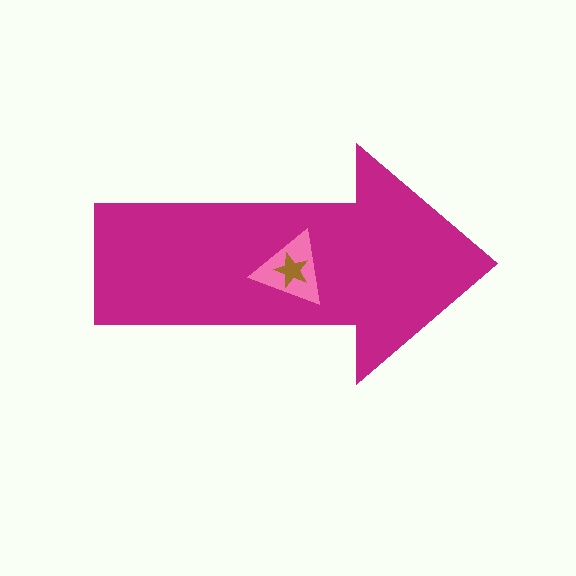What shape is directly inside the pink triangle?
The brown star.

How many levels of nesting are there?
3.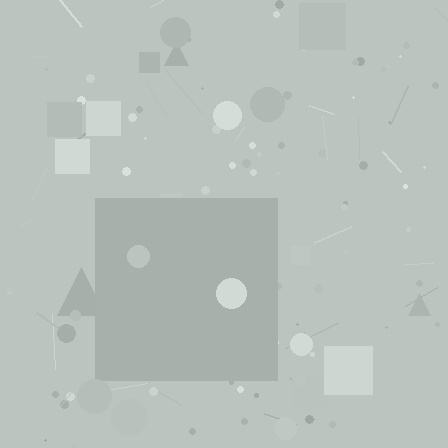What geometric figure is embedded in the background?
A square is embedded in the background.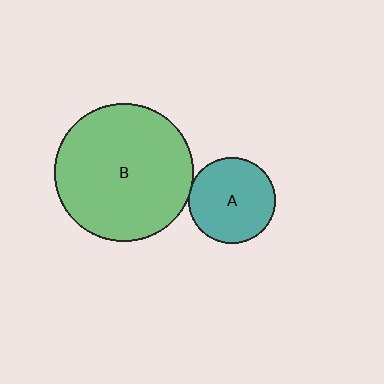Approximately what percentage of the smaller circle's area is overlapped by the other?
Approximately 5%.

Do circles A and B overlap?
Yes.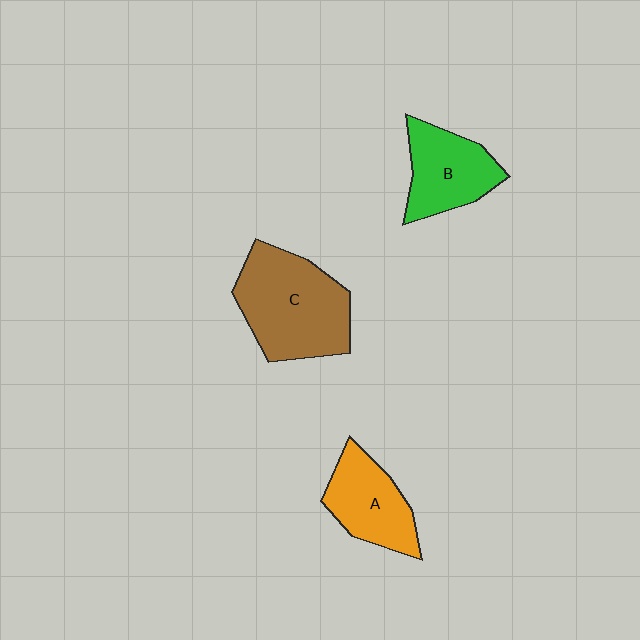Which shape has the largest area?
Shape C (brown).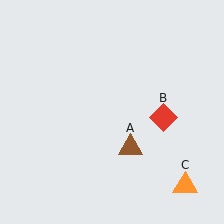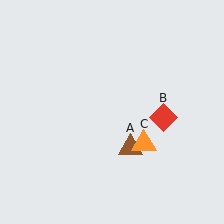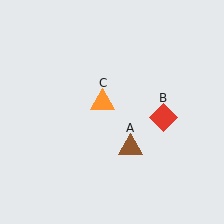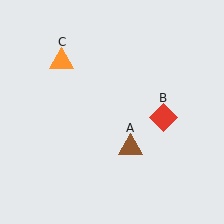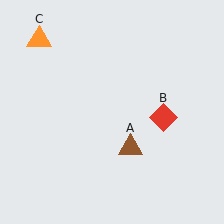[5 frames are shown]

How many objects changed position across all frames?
1 object changed position: orange triangle (object C).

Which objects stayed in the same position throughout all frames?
Brown triangle (object A) and red diamond (object B) remained stationary.